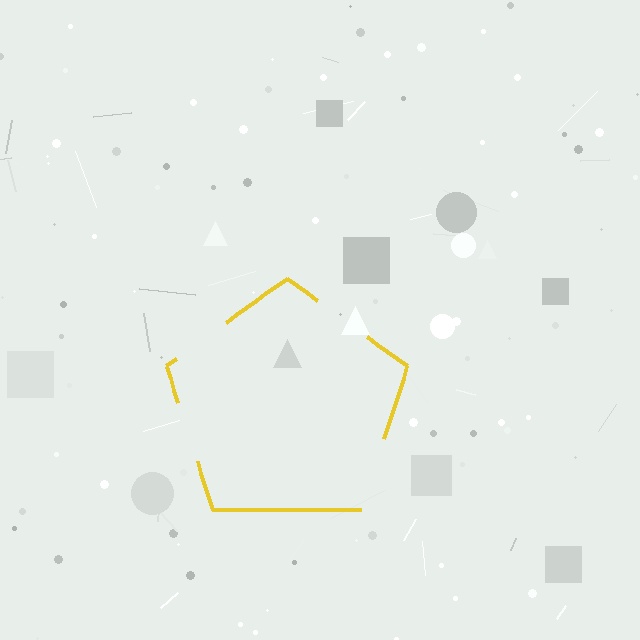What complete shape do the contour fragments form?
The contour fragments form a pentagon.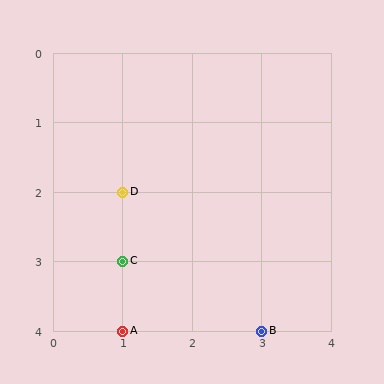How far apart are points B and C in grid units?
Points B and C are 2 columns and 1 row apart (about 2.2 grid units diagonally).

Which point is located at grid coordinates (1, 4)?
Point A is at (1, 4).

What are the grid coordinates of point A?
Point A is at grid coordinates (1, 4).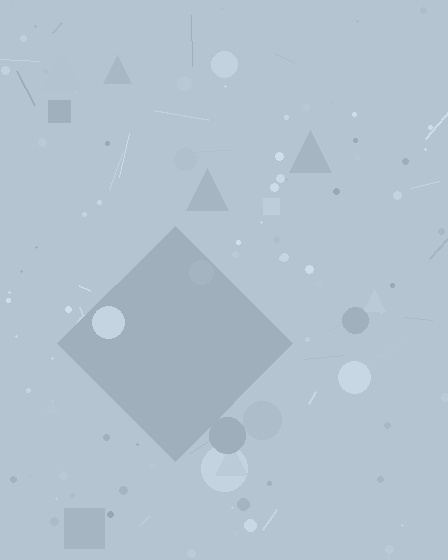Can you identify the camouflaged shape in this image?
The camouflaged shape is a diamond.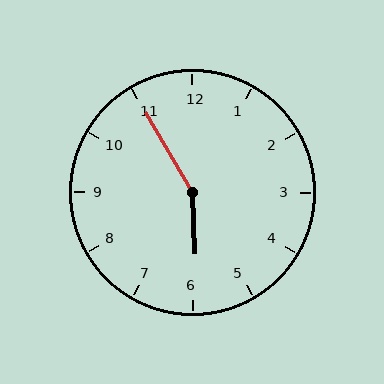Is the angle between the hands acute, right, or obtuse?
It is obtuse.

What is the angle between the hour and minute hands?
Approximately 152 degrees.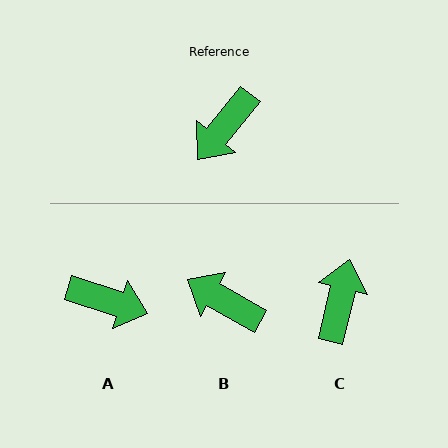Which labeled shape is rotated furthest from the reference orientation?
C, about 154 degrees away.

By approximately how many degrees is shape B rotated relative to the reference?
Approximately 81 degrees clockwise.